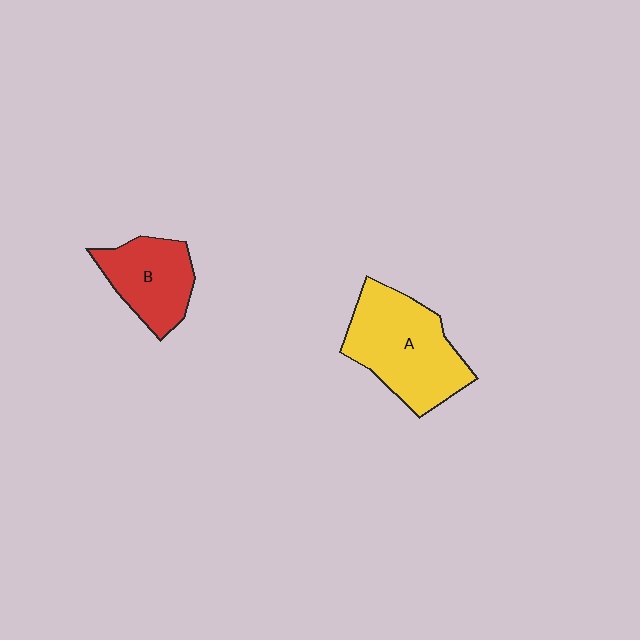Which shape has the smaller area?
Shape B (red).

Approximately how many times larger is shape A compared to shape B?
Approximately 1.5 times.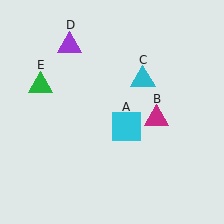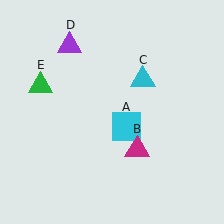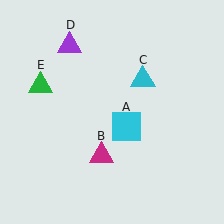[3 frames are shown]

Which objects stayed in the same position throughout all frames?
Cyan square (object A) and cyan triangle (object C) and purple triangle (object D) and green triangle (object E) remained stationary.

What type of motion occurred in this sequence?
The magenta triangle (object B) rotated clockwise around the center of the scene.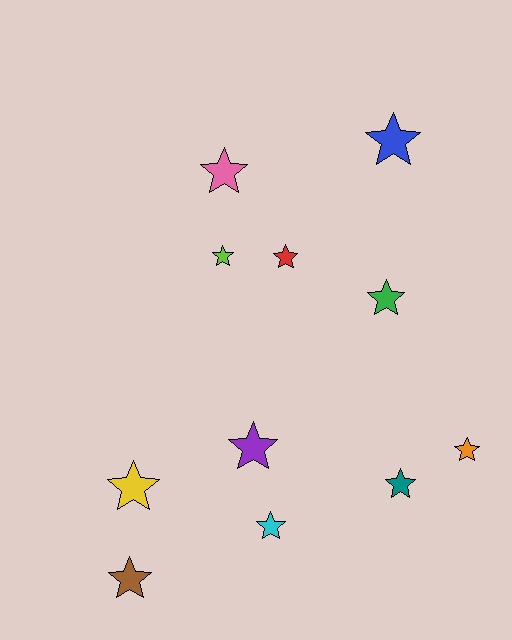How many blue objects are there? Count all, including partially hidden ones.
There is 1 blue object.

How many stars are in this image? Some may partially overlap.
There are 11 stars.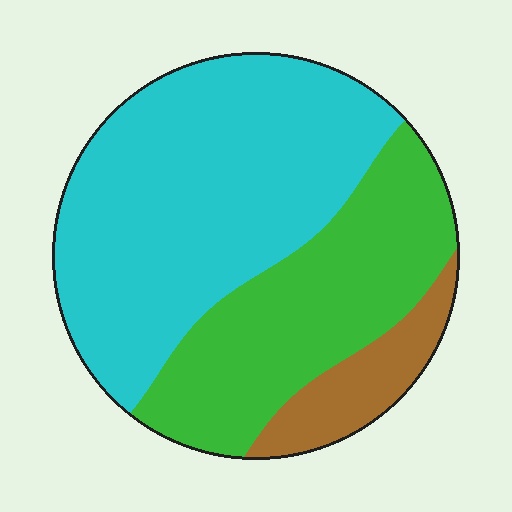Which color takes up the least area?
Brown, at roughly 10%.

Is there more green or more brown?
Green.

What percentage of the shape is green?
Green takes up about one third (1/3) of the shape.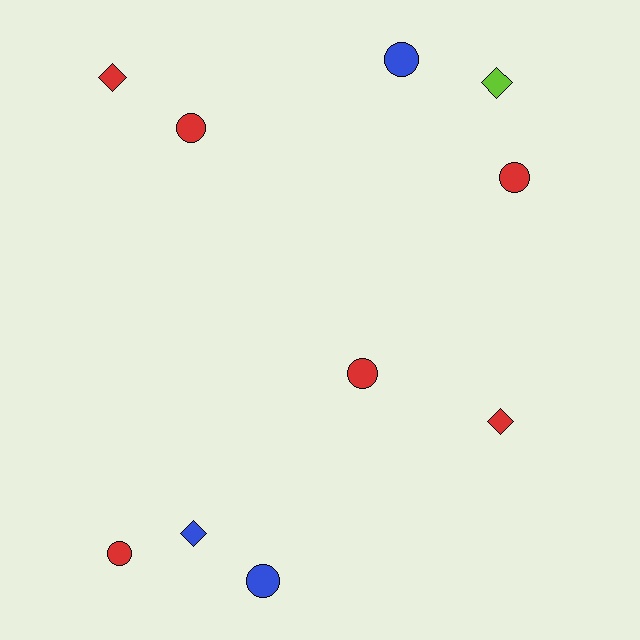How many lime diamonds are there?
There is 1 lime diamond.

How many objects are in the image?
There are 10 objects.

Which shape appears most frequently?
Circle, with 6 objects.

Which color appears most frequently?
Red, with 6 objects.